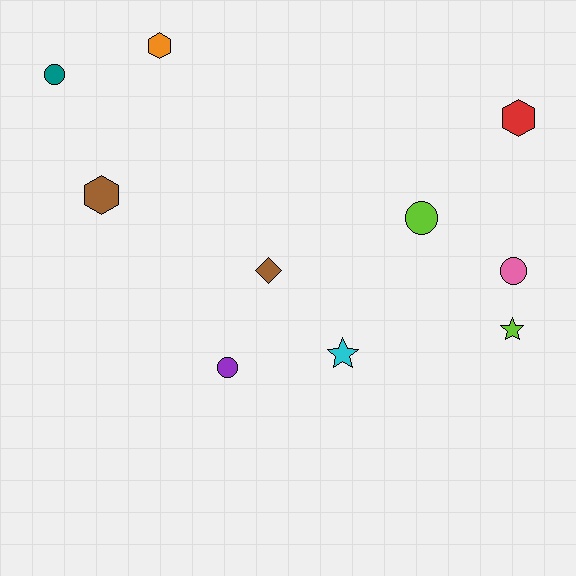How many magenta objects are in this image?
There are no magenta objects.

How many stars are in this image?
There are 2 stars.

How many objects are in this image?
There are 10 objects.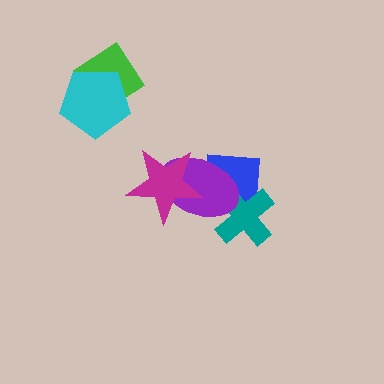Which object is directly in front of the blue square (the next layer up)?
The teal cross is directly in front of the blue square.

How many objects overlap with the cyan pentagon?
1 object overlaps with the cyan pentagon.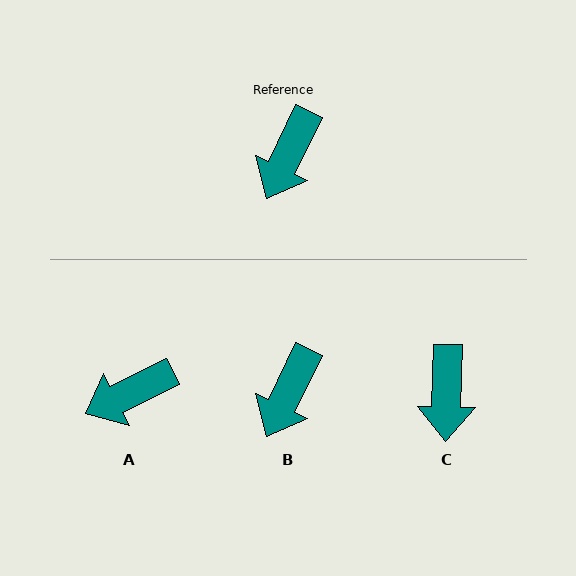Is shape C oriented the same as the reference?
No, it is off by about 24 degrees.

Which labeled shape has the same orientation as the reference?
B.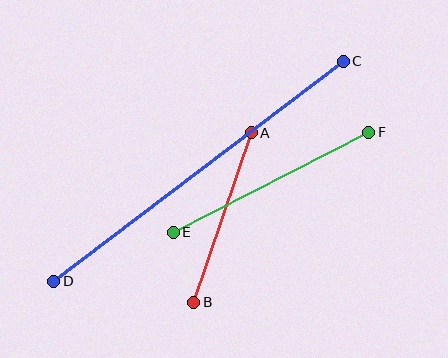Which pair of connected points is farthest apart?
Points C and D are farthest apart.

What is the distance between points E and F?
The distance is approximately 220 pixels.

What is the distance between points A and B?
The distance is approximately 179 pixels.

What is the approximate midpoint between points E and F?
The midpoint is at approximately (271, 182) pixels.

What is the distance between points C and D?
The distance is approximately 364 pixels.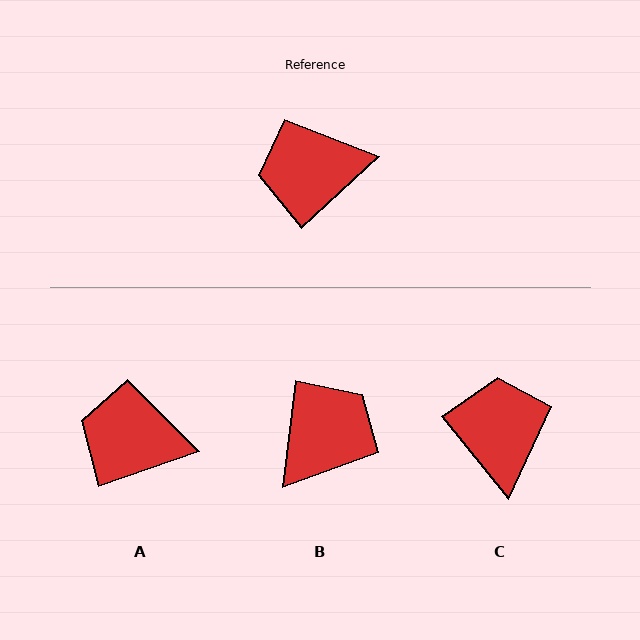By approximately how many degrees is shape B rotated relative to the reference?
Approximately 139 degrees clockwise.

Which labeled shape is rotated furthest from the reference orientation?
B, about 139 degrees away.